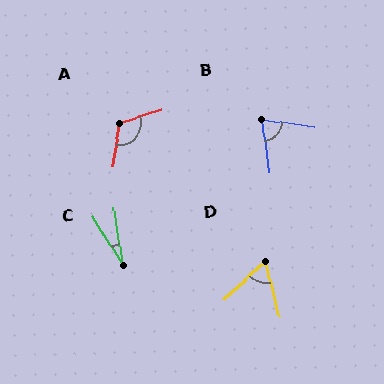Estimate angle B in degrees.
Approximately 74 degrees.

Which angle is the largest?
A, at approximately 116 degrees.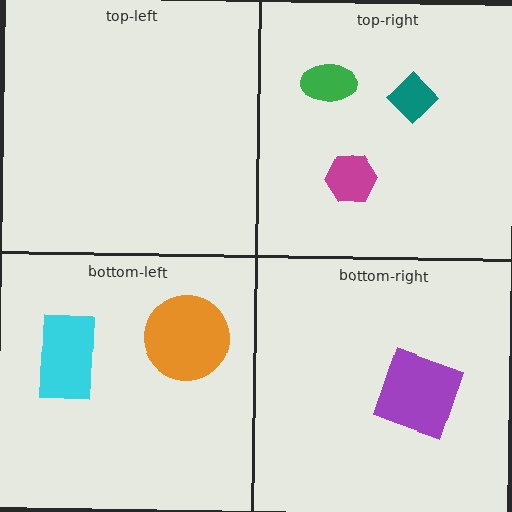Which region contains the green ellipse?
The top-right region.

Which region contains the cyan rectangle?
The bottom-left region.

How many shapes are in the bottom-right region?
1.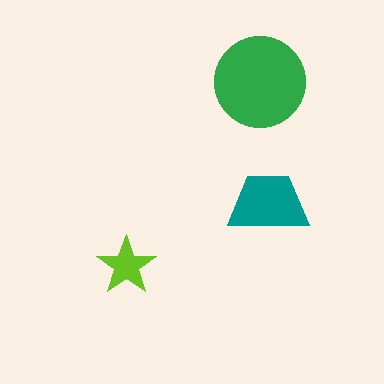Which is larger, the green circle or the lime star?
The green circle.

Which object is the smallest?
The lime star.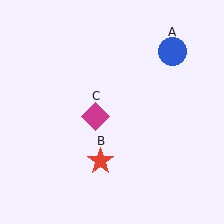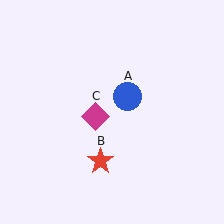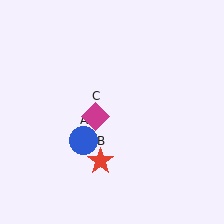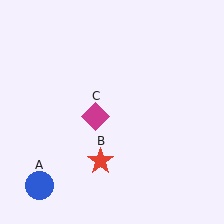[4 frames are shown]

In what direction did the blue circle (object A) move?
The blue circle (object A) moved down and to the left.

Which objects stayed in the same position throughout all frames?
Red star (object B) and magenta diamond (object C) remained stationary.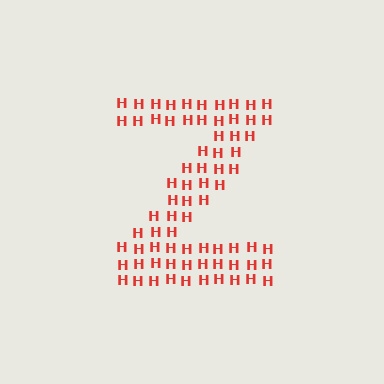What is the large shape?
The large shape is the letter Z.